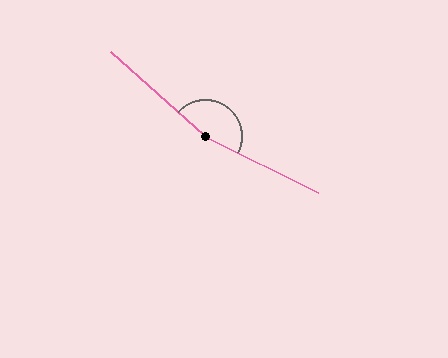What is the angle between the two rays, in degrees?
Approximately 165 degrees.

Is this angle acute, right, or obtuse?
It is obtuse.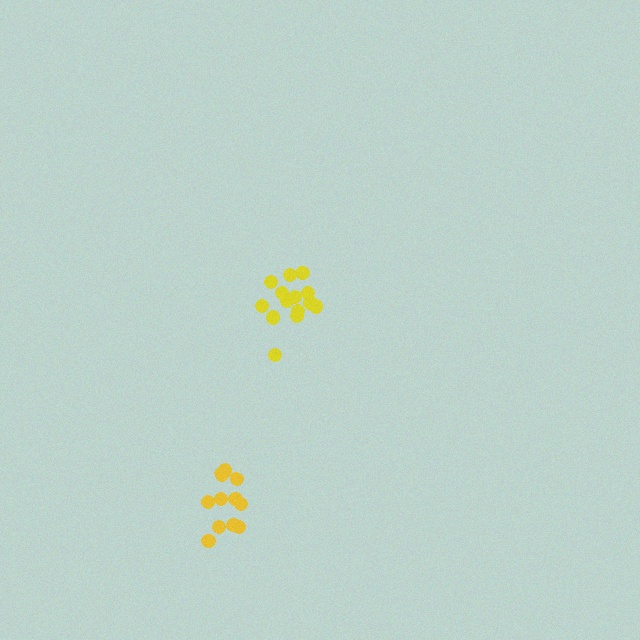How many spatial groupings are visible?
There are 2 spatial groupings.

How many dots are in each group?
Group 1: 11 dots, Group 2: 14 dots (25 total).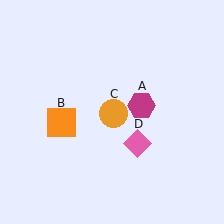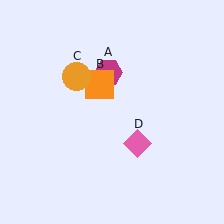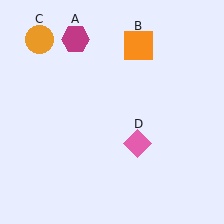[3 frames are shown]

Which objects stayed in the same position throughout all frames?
Pink diamond (object D) remained stationary.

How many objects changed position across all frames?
3 objects changed position: magenta hexagon (object A), orange square (object B), orange circle (object C).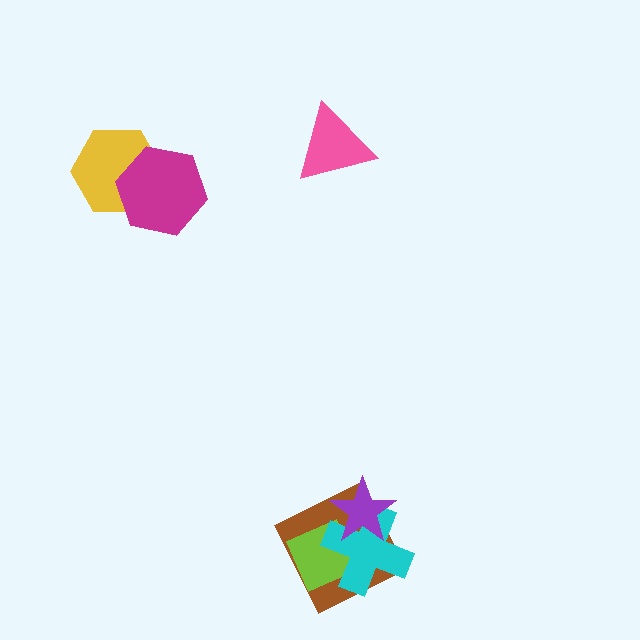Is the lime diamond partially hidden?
Yes, it is partially covered by another shape.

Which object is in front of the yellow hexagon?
The magenta hexagon is in front of the yellow hexagon.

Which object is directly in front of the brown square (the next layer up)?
The lime diamond is directly in front of the brown square.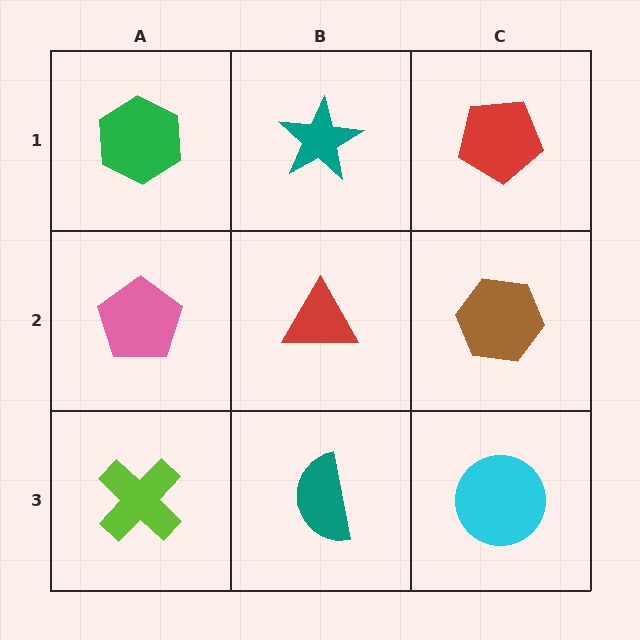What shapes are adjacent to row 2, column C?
A red pentagon (row 1, column C), a cyan circle (row 3, column C), a red triangle (row 2, column B).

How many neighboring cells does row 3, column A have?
2.